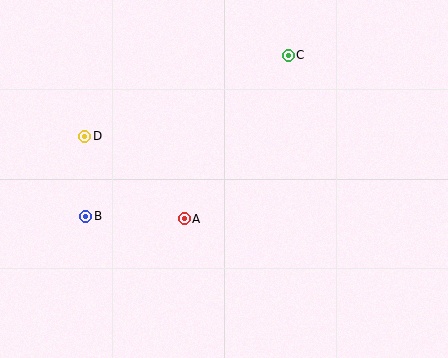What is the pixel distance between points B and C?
The distance between B and C is 258 pixels.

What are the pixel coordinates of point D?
Point D is at (85, 136).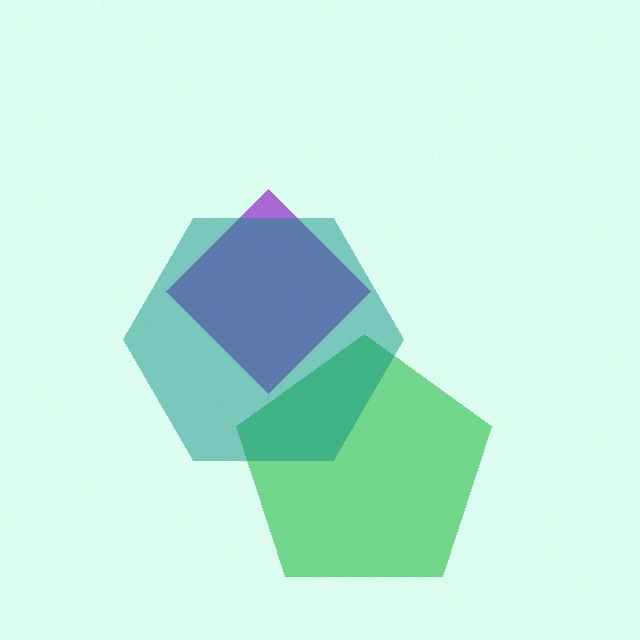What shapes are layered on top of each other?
The layered shapes are: a green pentagon, a purple diamond, a teal hexagon.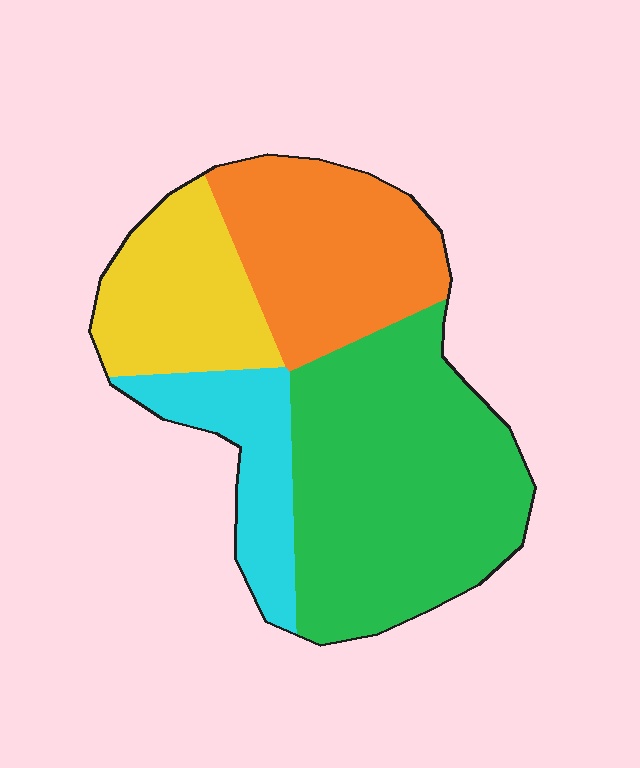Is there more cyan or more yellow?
Yellow.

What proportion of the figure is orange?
Orange takes up about one quarter (1/4) of the figure.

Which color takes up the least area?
Cyan, at roughly 15%.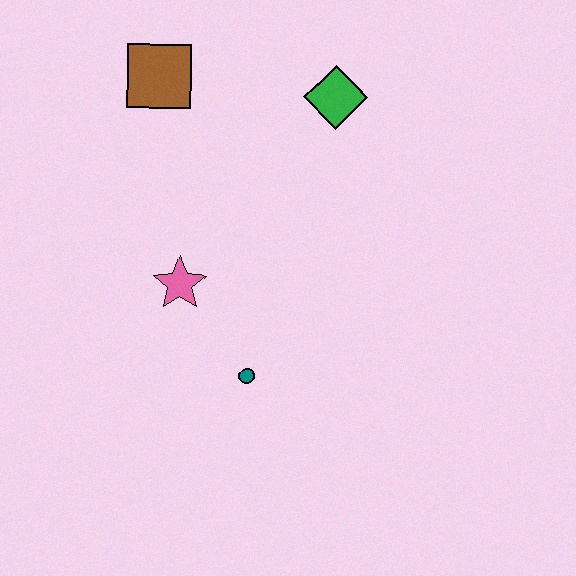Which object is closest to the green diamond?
The brown square is closest to the green diamond.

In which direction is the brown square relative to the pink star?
The brown square is above the pink star.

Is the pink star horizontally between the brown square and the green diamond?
Yes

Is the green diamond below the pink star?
No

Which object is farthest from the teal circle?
The brown square is farthest from the teal circle.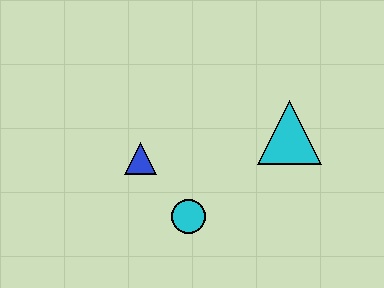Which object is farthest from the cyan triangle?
The blue triangle is farthest from the cyan triangle.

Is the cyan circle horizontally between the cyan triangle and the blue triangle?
Yes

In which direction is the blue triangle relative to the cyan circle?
The blue triangle is above the cyan circle.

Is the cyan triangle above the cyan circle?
Yes